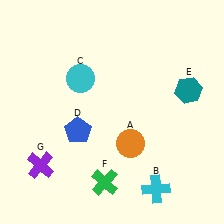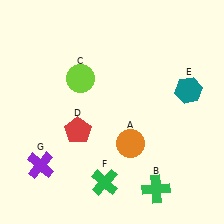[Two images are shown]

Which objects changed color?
B changed from cyan to green. C changed from cyan to lime. D changed from blue to red.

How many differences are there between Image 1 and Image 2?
There are 3 differences between the two images.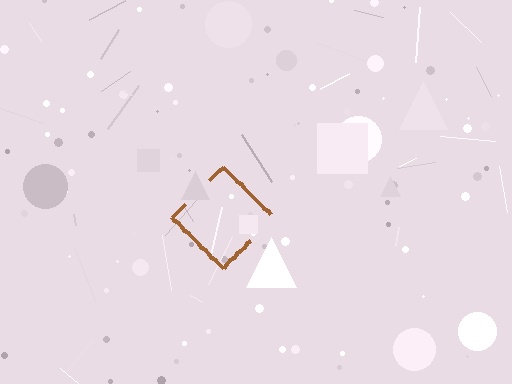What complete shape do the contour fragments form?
The contour fragments form a diamond.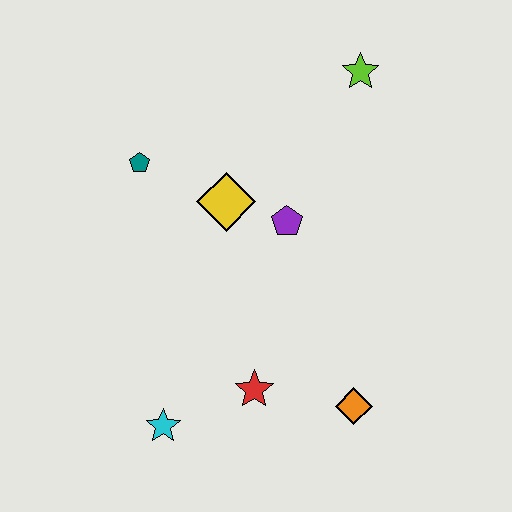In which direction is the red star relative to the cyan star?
The red star is to the right of the cyan star.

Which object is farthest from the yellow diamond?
The orange diamond is farthest from the yellow diamond.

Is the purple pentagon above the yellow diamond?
No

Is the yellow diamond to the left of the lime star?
Yes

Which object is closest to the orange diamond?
The red star is closest to the orange diamond.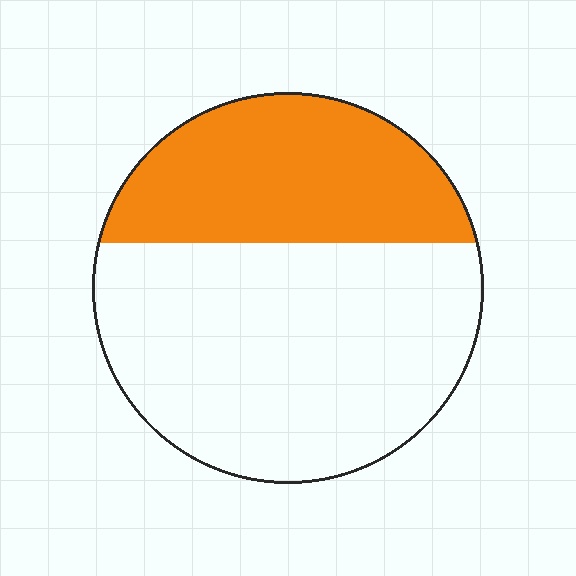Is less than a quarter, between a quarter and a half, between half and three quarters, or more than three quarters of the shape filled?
Between a quarter and a half.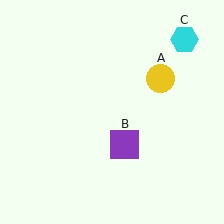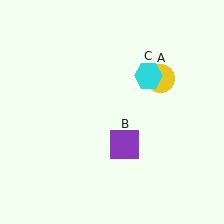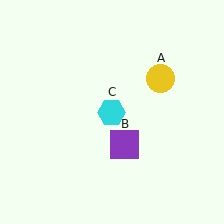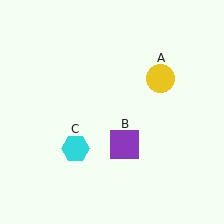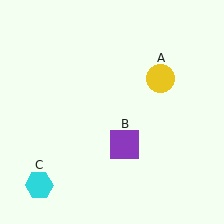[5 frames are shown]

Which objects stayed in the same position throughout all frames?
Yellow circle (object A) and purple square (object B) remained stationary.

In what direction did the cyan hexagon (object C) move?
The cyan hexagon (object C) moved down and to the left.